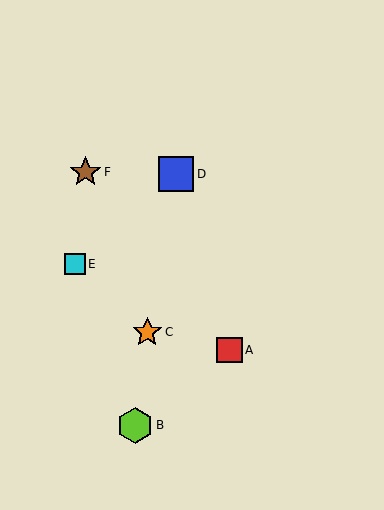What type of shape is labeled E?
Shape E is a cyan square.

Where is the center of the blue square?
The center of the blue square is at (176, 174).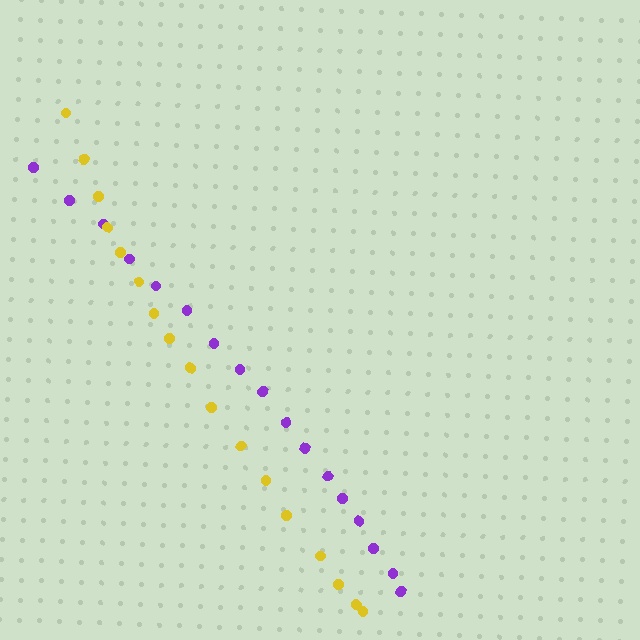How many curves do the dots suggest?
There are 2 distinct paths.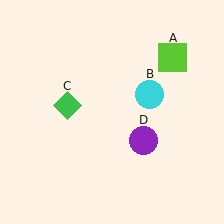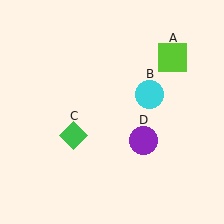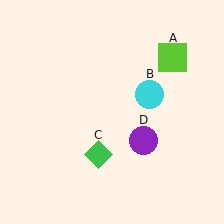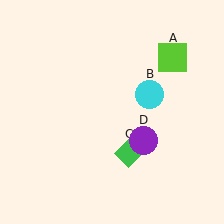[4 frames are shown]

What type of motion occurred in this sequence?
The green diamond (object C) rotated counterclockwise around the center of the scene.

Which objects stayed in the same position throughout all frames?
Lime square (object A) and cyan circle (object B) and purple circle (object D) remained stationary.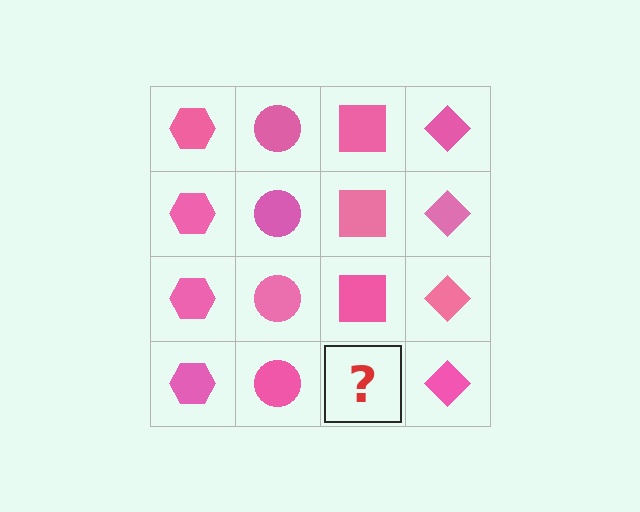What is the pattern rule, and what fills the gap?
The rule is that each column has a consistent shape. The gap should be filled with a pink square.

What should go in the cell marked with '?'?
The missing cell should contain a pink square.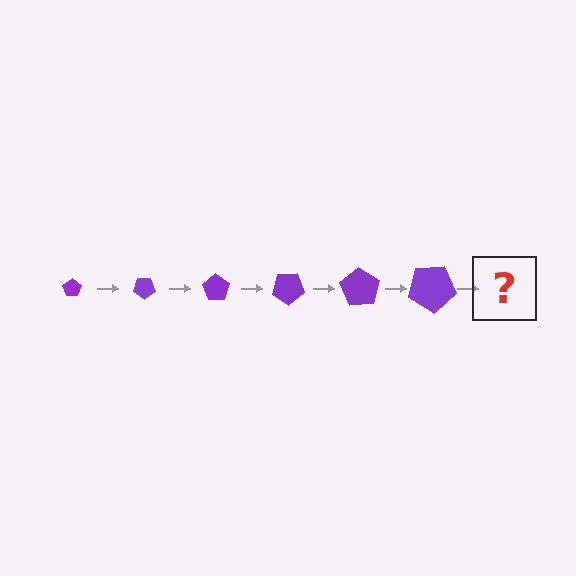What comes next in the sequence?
The next element should be a pentagon, larger than the previous one and rotated 210 degrees from the start.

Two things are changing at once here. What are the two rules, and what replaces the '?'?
The two rules are that the pentagon grows larger each step and it rotates 35 degrees each step. The '?' should be a pentagon, larger than the previous one and rotated 210 degrees from the start.